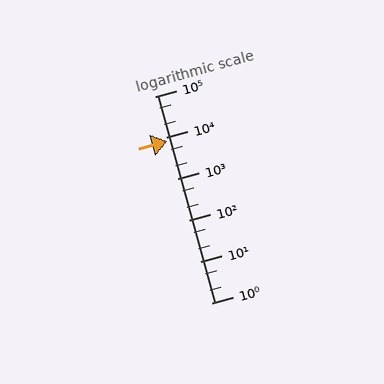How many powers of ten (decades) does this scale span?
The scale spans 5 decades, from 1 to 100000.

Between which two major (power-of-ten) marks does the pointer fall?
The pointer is between 1000 and 10000.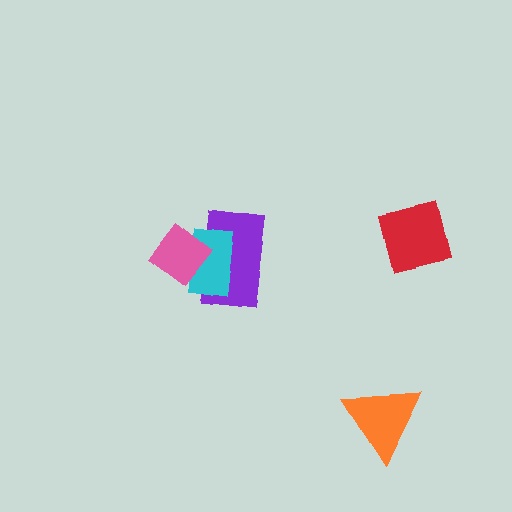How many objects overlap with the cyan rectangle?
2 objects overlap with the cyan rectangle.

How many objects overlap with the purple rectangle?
2 objects overlap with the purple rectangle.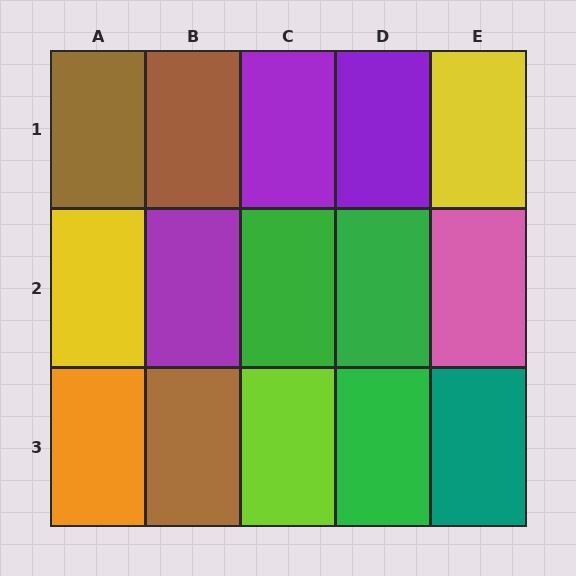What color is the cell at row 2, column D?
Green.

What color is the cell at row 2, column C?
Green.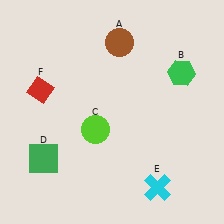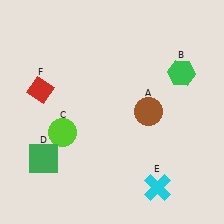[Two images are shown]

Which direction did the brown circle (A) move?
The brown circle (A) moved down.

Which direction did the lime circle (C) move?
The lime circle (C) moved left.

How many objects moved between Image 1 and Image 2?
2 objects moved between the two images.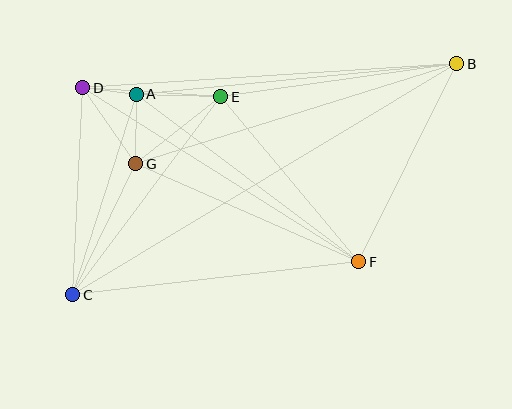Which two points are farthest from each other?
Points B and C are farthest from each other.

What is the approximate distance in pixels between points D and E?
The distance between D and E is approximately 138 pixels.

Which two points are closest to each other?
Points A and D are closest to each other.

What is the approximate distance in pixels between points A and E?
The distance between A and E is approximately 85 pixels.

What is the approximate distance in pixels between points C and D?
The distance between C and D is approximately 207 pixels.